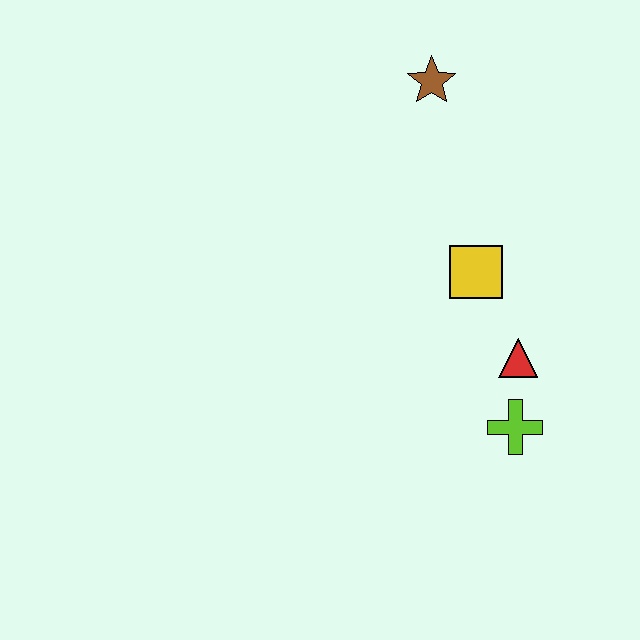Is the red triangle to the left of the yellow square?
No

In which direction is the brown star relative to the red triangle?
The brown star is above the red triangle.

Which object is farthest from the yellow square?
The brown star is farthest from the yellow square.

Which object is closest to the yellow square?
The red triangle is closest to the yellow square.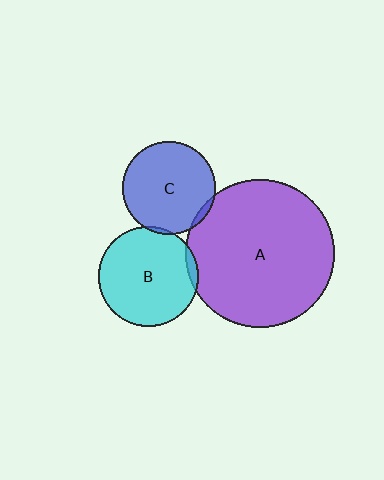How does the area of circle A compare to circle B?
Approximately 2.2 times.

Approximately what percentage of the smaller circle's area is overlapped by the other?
Approximately 5%.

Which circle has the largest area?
Circle A (purple).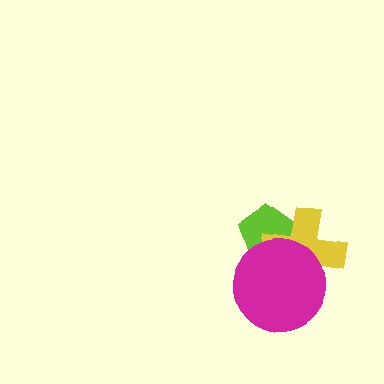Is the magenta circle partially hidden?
No, no other shape covers it.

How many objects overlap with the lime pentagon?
2 objects overlap with the lime pentagon.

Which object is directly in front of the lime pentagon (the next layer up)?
The yellow cross is directly in front of the lime pentagon.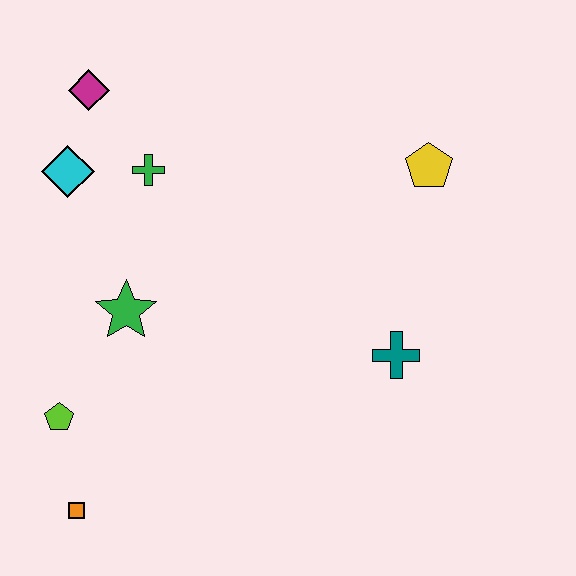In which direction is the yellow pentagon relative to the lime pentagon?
The yellow pentagon is to the right of the lime pentagon.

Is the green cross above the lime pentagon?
Yes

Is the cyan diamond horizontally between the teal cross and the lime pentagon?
Yes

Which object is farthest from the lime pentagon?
The yellow pentagon is farthest from the lime pentagon.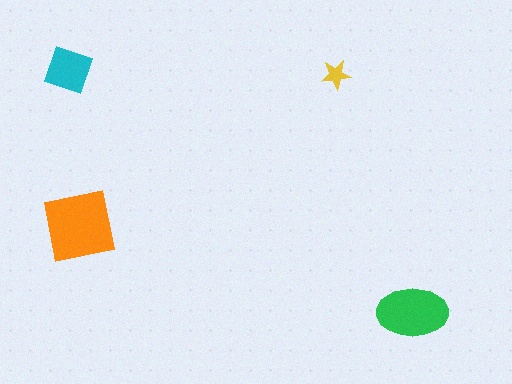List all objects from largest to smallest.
The orange square, the green ellipse, the cyan square, the yellow star.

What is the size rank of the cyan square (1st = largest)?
3rd.